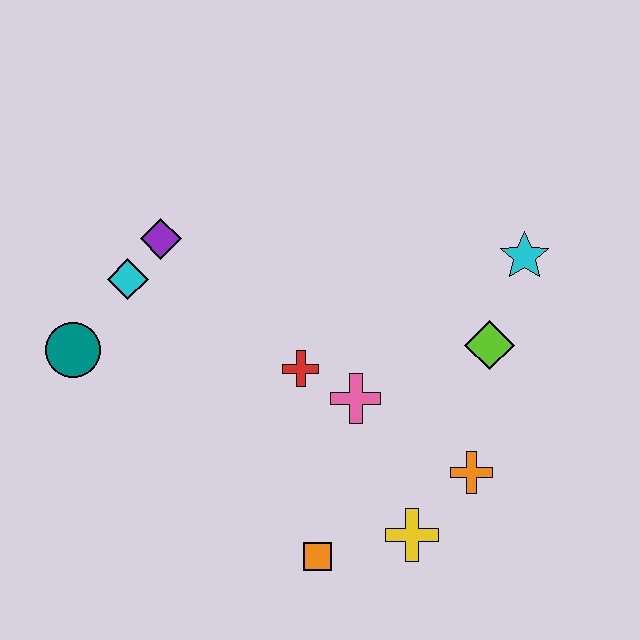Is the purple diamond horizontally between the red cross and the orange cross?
No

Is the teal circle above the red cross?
Yes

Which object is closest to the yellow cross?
The orange cross is closest to the yellow cross.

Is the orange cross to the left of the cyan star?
Yes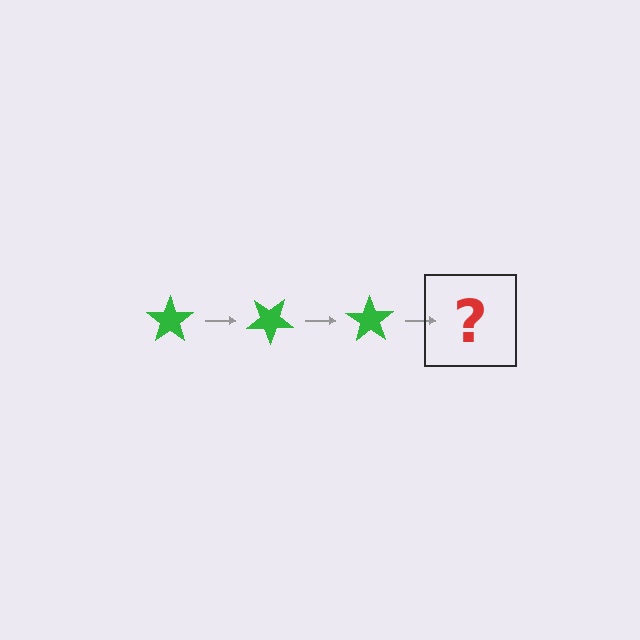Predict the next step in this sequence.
The next step is a green star rotated 105 degrees.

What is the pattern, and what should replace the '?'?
The pattern is that the star rotates 35 degrees each step. The '?' should be a green star rotated 105 degrees.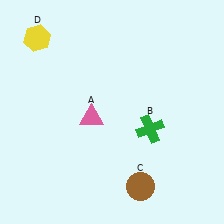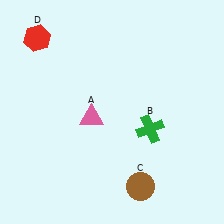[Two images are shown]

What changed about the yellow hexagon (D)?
In Image 1, D is yellow. In Image 2, it changed to red.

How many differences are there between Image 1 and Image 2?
There is 1 difference between the two images.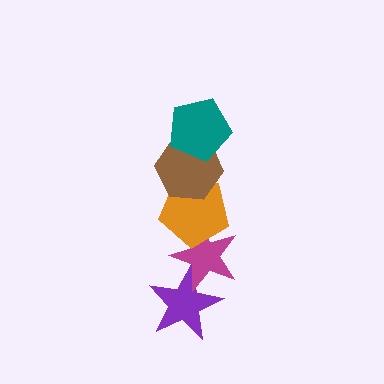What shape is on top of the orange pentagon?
The brown hexagon is on top of the orange pentagon.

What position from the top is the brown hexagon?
The brown hexagon is 2nd from the top.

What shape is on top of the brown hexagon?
The teal pentagon is on top of the brown hexagon.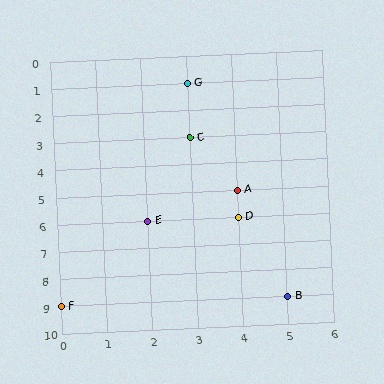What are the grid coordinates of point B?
Point B is at grid coordinates (5, 9).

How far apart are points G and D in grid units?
Points G and D are 1 column and 5 rows apart (about 5.1 grid units diagonally).